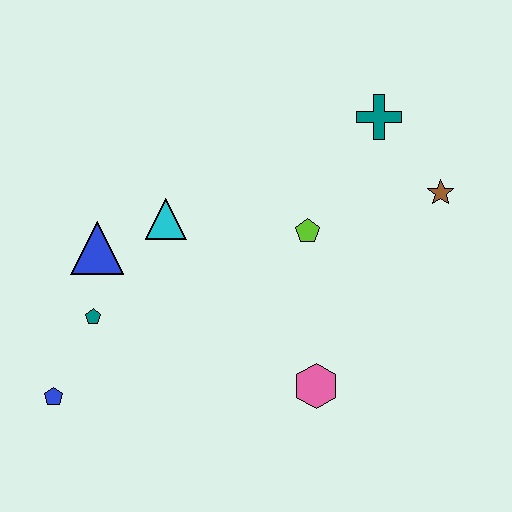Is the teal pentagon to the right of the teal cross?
No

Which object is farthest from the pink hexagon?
The teal cross is farthest from the pink hexagon.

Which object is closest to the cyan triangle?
The blue triangle is closest to the cyan triangle.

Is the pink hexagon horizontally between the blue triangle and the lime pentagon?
No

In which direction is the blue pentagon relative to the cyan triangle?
The blue pentagon is below the cyan triangle.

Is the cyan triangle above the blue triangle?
Yes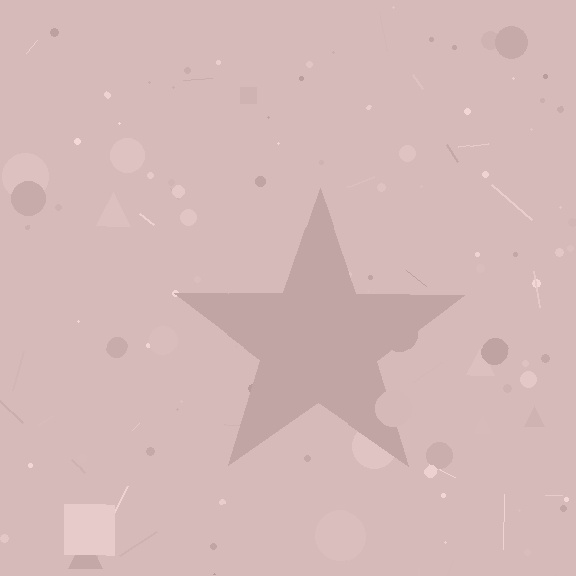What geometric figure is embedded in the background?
A star is embedded in the background.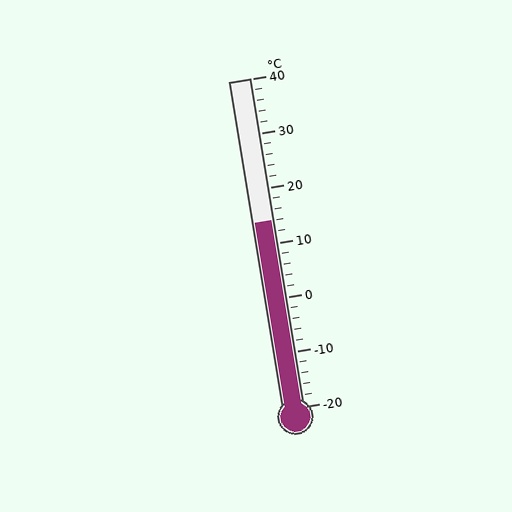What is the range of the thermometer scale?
The thermometer scale ranges from -20°C to 40°C.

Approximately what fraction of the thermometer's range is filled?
The thermometer is filled to approximately 55% of its range.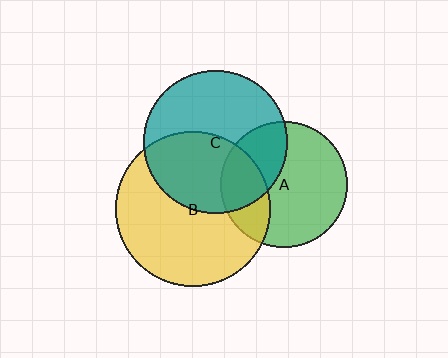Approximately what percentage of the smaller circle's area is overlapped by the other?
Approximately 45%.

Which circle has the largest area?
Circle B (yellow).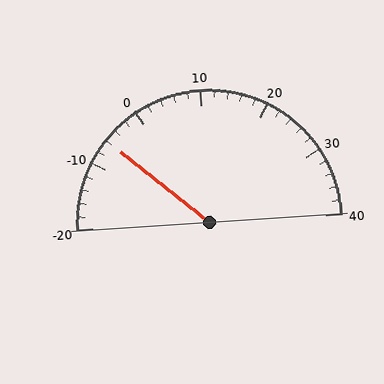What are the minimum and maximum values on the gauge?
The gauge ranges from -20 to 40.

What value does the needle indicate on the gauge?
The needle indicates approximately -6.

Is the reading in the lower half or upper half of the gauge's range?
The reading is in the lower half of the range (-20 to 40).